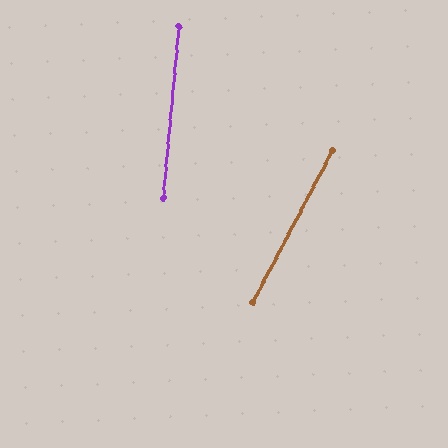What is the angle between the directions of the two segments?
Approximately 22 degrees.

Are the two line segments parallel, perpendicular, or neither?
Neither parallel nor perpendicular — they differ by about 22°.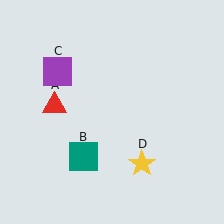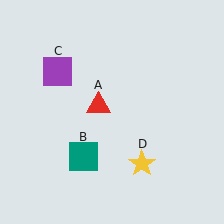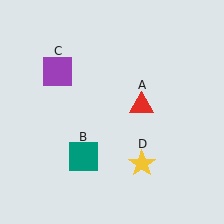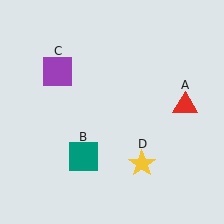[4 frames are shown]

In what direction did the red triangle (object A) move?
The red triangle (object A) moved right.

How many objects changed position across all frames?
1 object changed position: red triangle (object A).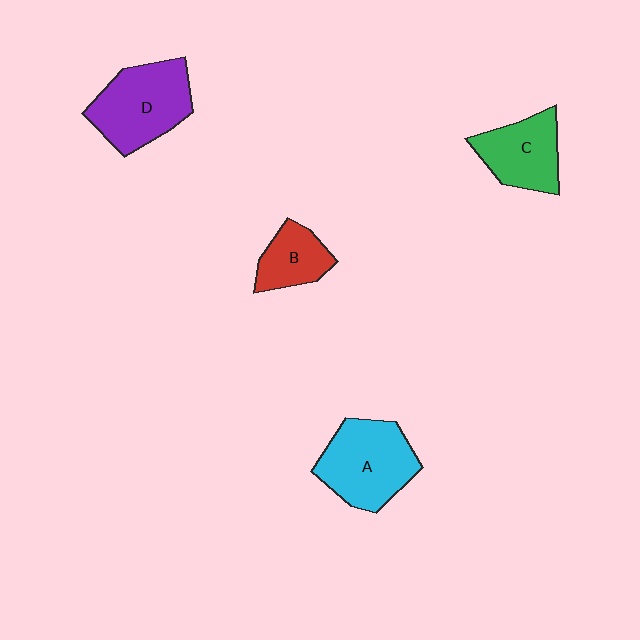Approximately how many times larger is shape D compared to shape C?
Approximately 1.3 times.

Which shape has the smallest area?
Shape B (red).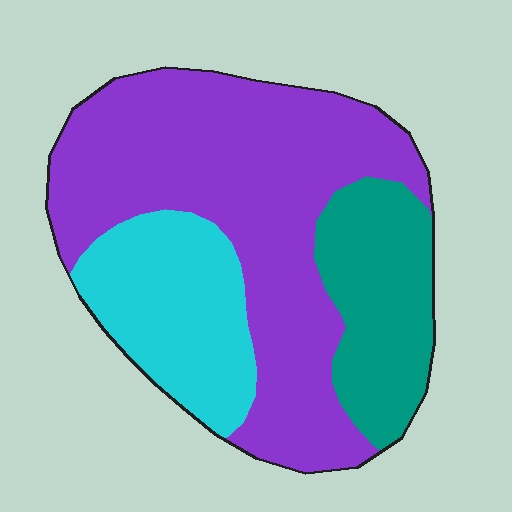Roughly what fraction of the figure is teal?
Teal covers roughly 20% of the figure.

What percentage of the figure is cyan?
Cyan covers around 20% of the figure.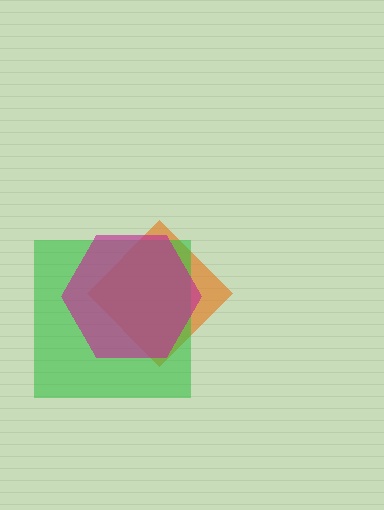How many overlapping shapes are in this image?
There are 3 overlapping shapes in the image.